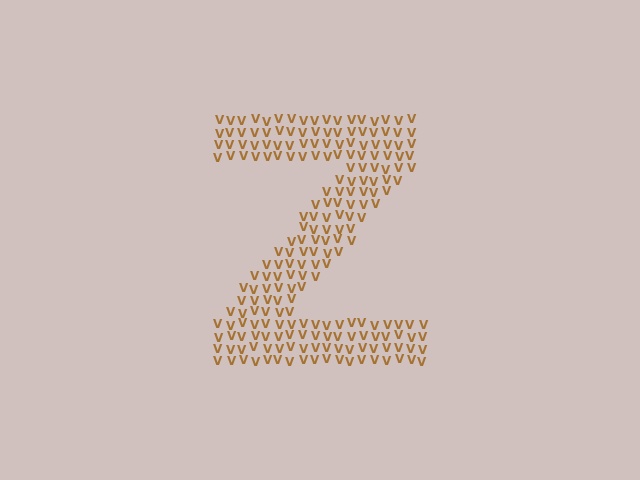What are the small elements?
The small elements are letter V's.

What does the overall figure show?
The overall figure shows the letter Z.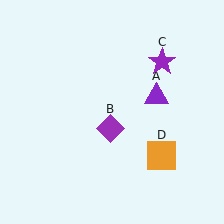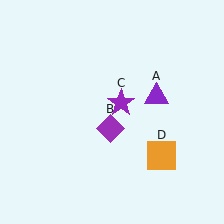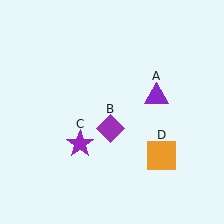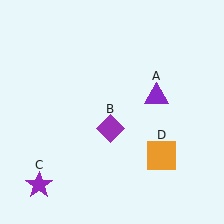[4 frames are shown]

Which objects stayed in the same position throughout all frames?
Purple triangle (object A) and purple diamond (object B) and orange square (object D) remained stationary.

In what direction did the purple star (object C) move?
The purple star (object C) moved down and to the left.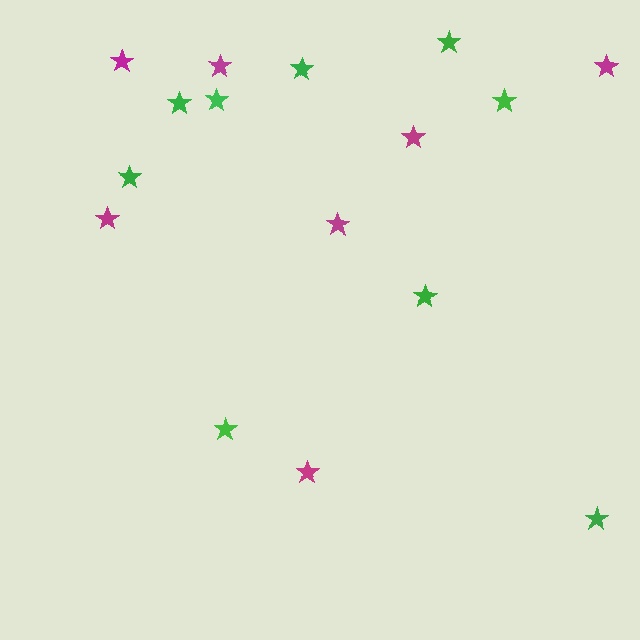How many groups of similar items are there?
There are 2 groups: one group of green stars (9) and one group of magenta stars (7).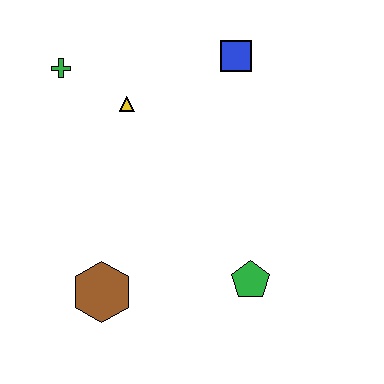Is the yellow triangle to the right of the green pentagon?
No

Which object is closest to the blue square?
The yellow triangle is closest to the blue square.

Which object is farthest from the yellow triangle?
The green pentagon is farthest from the yellow triangle.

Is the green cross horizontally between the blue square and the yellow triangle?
No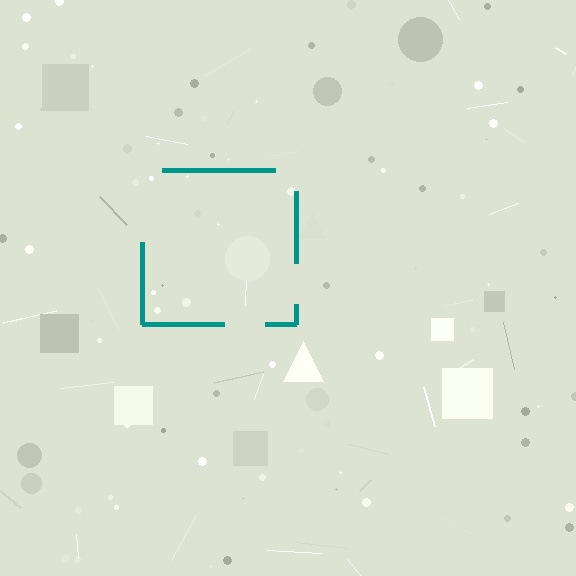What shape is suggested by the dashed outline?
The dashed outline suggests a square.